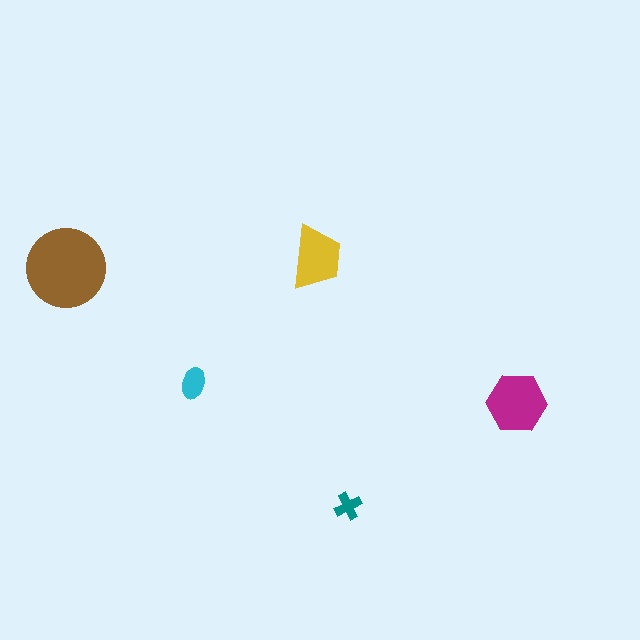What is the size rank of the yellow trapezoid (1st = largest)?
3rd.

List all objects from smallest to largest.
The teal cross, the cyan ellipse, the yellow trapezoid, the magenta hexagon, the brown circle.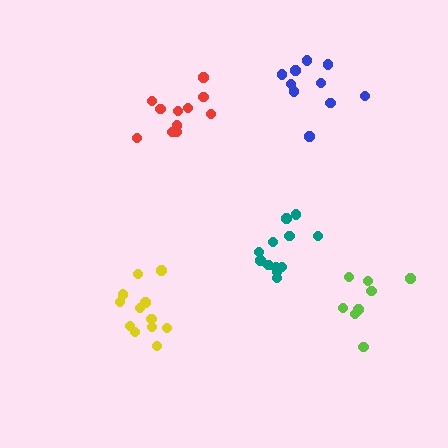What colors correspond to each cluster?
The clusters are colored: red, teal, blue, lime, yellow.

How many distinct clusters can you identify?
There are 5 distinct clusters.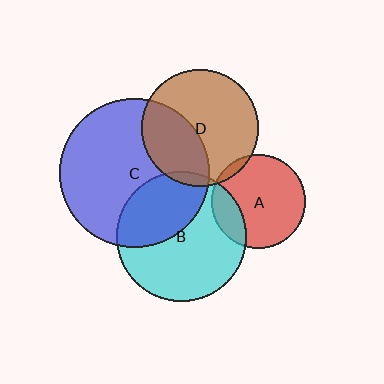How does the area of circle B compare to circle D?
Approximately 1.2 times.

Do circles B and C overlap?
Yes.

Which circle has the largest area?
Circle C (blue).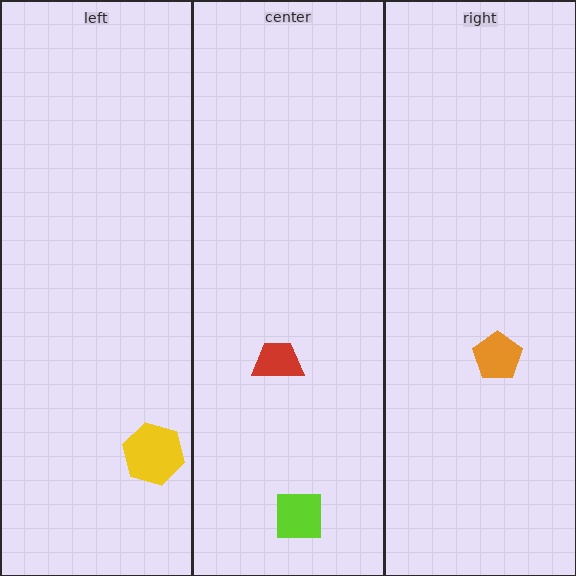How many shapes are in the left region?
1.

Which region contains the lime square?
The center region.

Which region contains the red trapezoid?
The center region.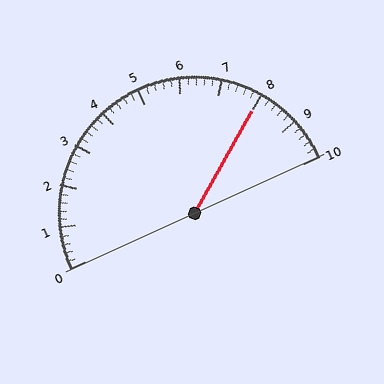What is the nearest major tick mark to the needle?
The nearest major tick mark is 8.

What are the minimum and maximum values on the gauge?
The gauge ranges from 0 to 10.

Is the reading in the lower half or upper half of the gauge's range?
The reading is in the upper half of the range (0 to 10).